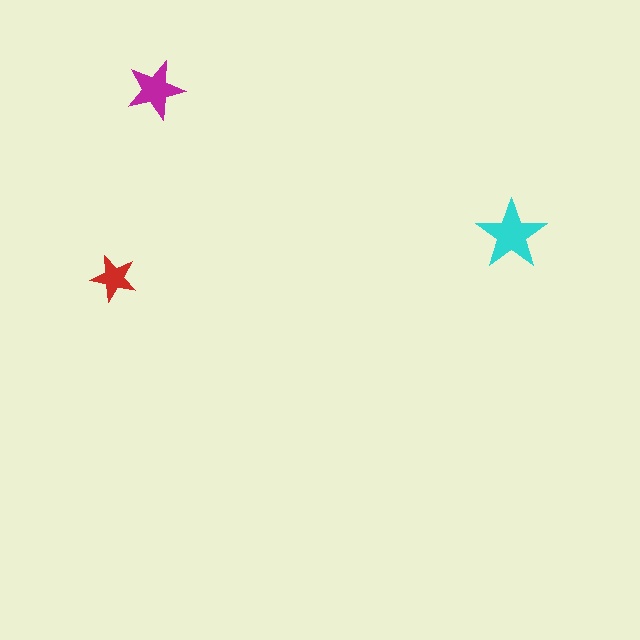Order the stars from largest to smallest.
the cyan one, the magenta one, the red one.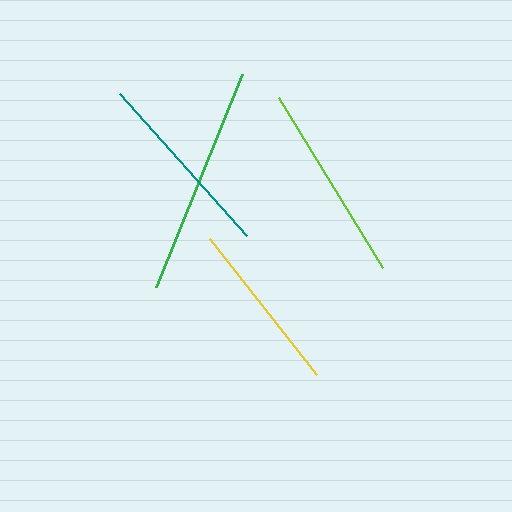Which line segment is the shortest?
The yellow line is the shortest at approximately 173 pixels.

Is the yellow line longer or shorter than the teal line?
The teal line is longer than the yellow line.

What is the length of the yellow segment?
The yellow segment is approximately 173 pixels long.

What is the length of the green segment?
The green segment is approximately 229 pixels long.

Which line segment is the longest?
The green line is the longest at approximately 229 pixels.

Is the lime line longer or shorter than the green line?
The green line is longer than the lime line.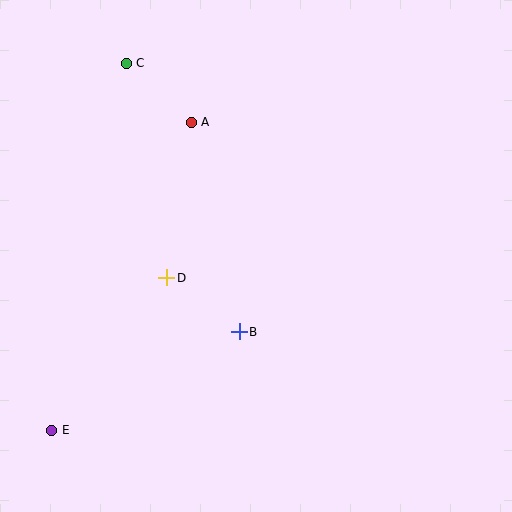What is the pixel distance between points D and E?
The distance between D and E is 191 pixels.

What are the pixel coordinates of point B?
Point B is at (239, 332).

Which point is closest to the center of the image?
Point B at (239, 332) is closest to the center.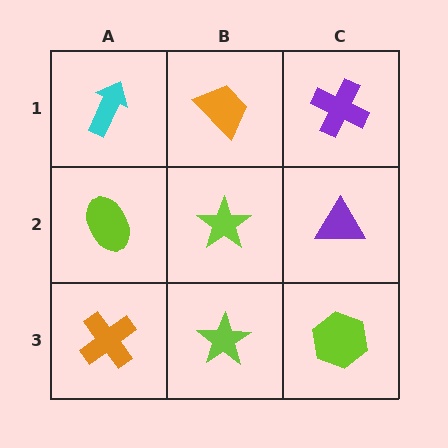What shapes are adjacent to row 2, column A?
A cyan arrow (row 1, column A), an orange cross (row 3, column A), a lime star (row 2, column B).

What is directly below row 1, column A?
A lime ellipse.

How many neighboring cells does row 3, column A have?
2.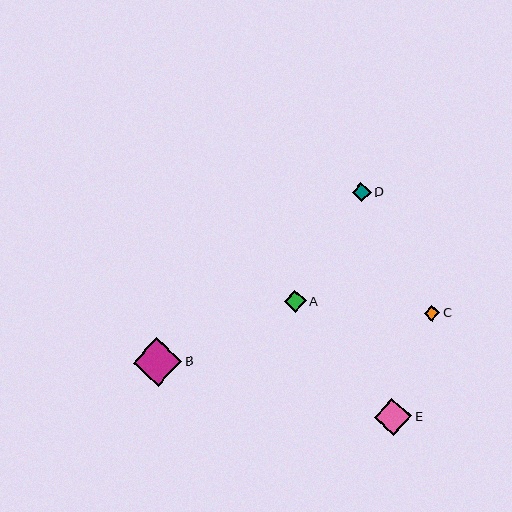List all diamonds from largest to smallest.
From largest to smallest: B, E, A, D, C.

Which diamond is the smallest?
Diamond C is the smallest with a size of approximately 16 pixels.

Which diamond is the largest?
Diamond B is the largest with a size of approximately 49 pixels.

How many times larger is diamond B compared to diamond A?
Diamond B is approximately 2.2 times the size of diamond A.